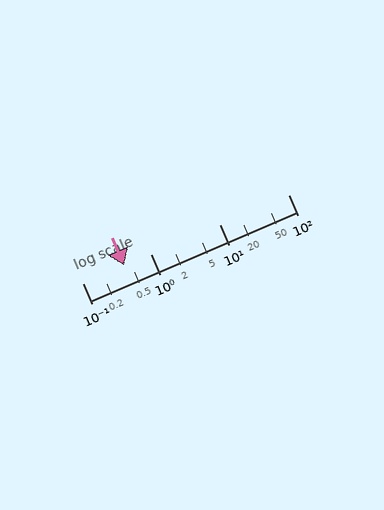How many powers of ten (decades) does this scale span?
The scale spans 3 decades, from 0.1 to 100.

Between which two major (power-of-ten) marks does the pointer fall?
The pointer is between 0.1 and 1.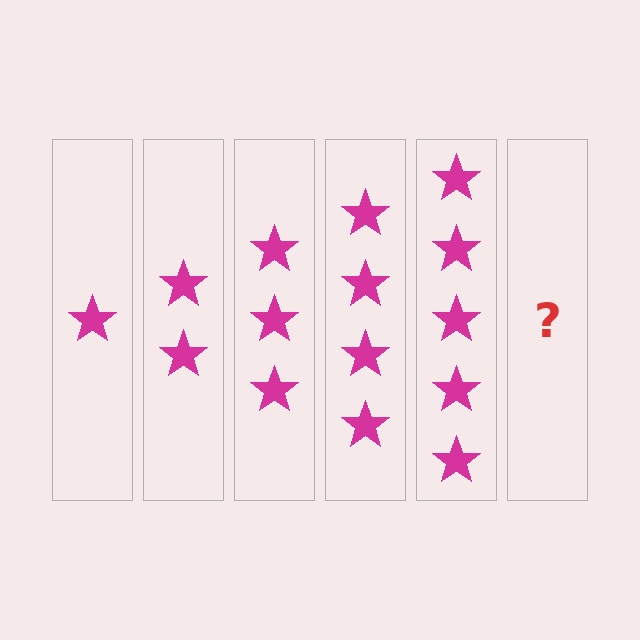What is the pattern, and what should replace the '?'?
The pattern is that each step adds one more star. The '?' should be 6 stars.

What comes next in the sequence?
The next element should be 6 stars.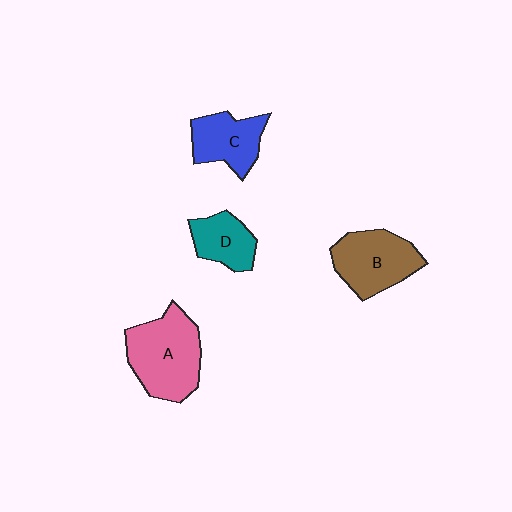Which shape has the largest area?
Shape A (pink).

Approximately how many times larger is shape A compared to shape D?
Approximately 1.9 times.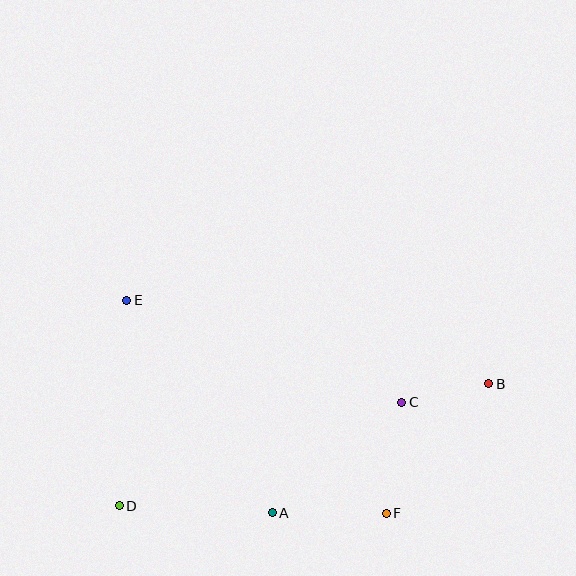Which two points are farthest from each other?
Points B and D are farthest from each other.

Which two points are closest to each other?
Points B and C are closest to each other.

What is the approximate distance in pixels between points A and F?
The distance between A and F is approximately 114 pixels.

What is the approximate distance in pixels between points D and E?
The distance between D and E is approximately 206 pixels.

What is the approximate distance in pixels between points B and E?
The distance between B and E is approximately 372 pixels.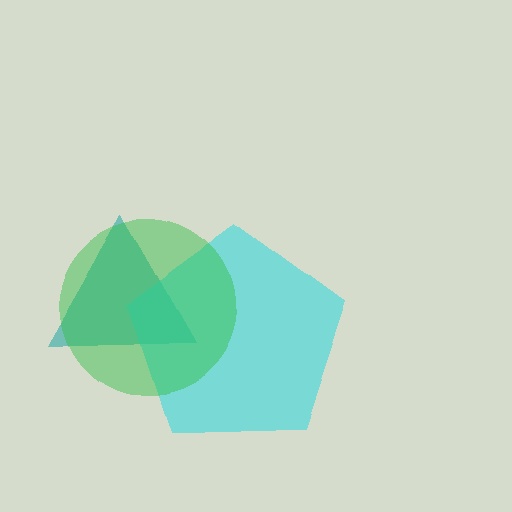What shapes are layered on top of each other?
The layered shapes are: a teal triangle, a cyan pentagon, a green circle.